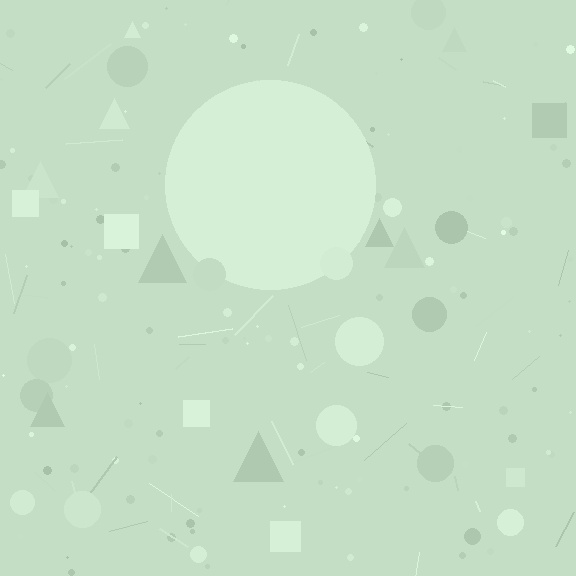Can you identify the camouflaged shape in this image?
The camouflaged shape is a circle.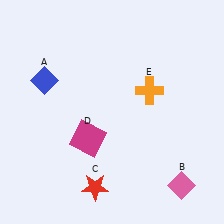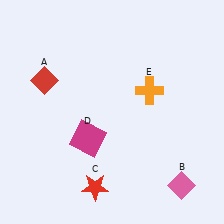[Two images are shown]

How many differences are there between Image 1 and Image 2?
There is 1 difference between the two images.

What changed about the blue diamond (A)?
In Image 1, A is blue. In Image 2, it changed to red.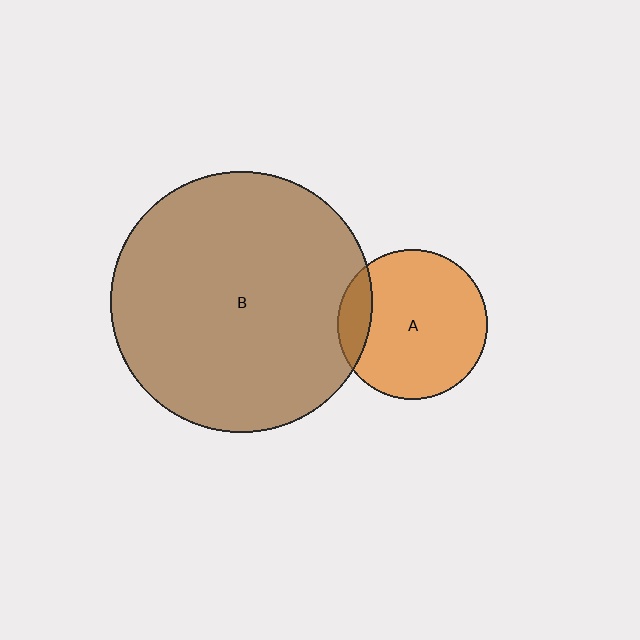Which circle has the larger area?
Circle B (brown).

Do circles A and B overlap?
Yes.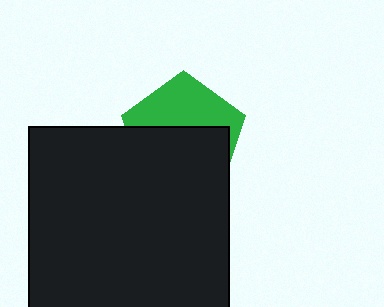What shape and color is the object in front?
The object in front is a black square.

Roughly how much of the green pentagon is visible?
A small part of it is visible (roughly 43%).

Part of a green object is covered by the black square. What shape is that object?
It is a pentagon.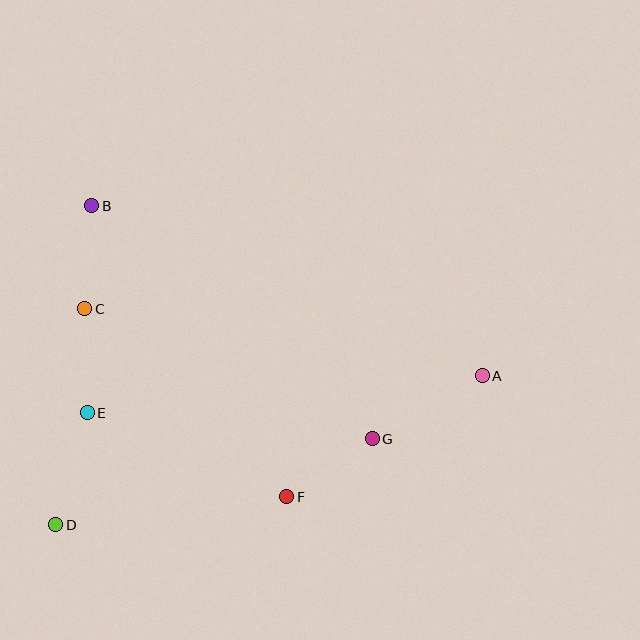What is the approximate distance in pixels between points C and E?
The distance between C and E is approximately 104 pixels.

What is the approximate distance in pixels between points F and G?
The distance between F and G is approximately 103 pixels.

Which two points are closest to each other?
Points B and C are closest to each other.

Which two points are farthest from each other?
Points A and D are farthest from each other.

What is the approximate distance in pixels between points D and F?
The distance between D and F is approximately 233 pixels.